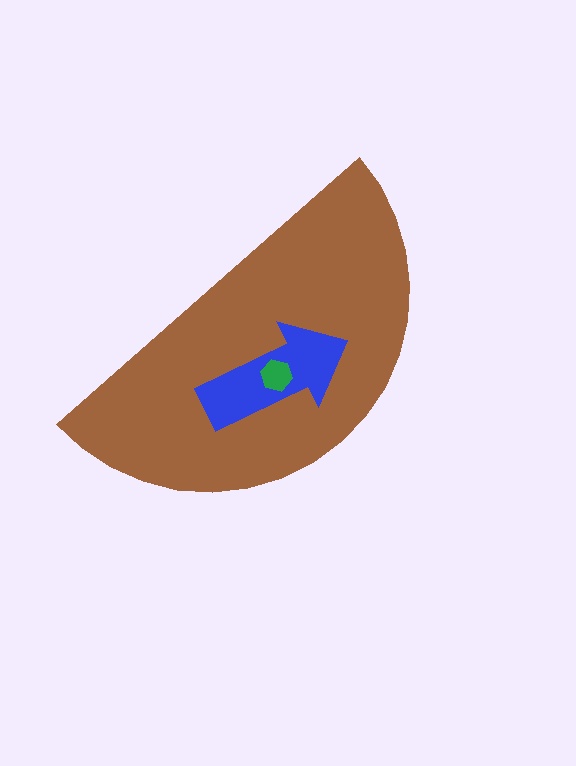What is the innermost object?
The green hexagon.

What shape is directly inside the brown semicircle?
The blue arrow.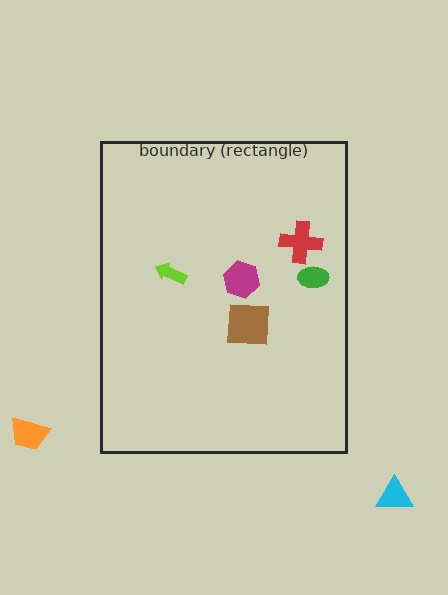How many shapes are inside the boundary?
5 inside, 2 outside.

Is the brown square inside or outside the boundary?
Inside.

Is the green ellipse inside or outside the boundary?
Inside.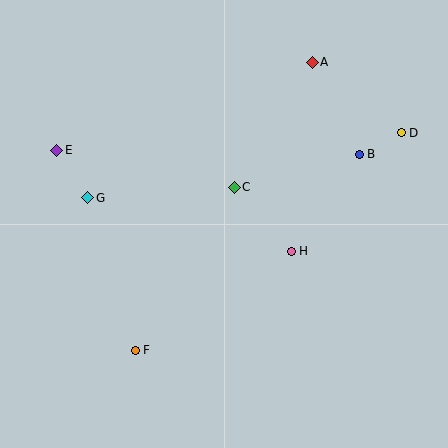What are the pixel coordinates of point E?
Point E is at (56, 150).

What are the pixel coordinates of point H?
Point H is at (291, 251).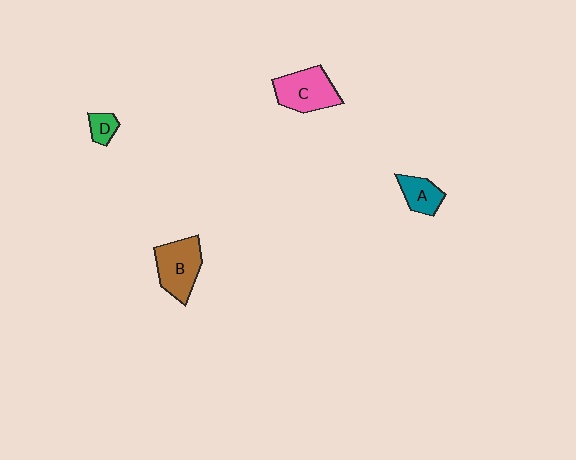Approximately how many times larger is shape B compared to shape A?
Approximately 1.7 times.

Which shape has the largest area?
Shape C (pink).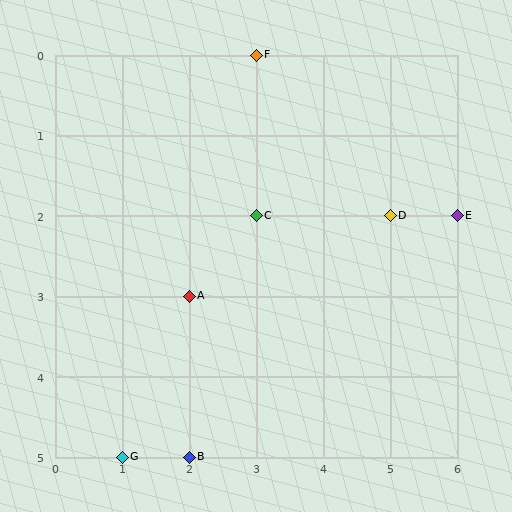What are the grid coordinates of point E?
Point E is at grid coordinates (6, 2).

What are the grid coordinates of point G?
Point G is at grid coordinates (1, 5).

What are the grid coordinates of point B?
Point B is at grid coordinates (2, 5).